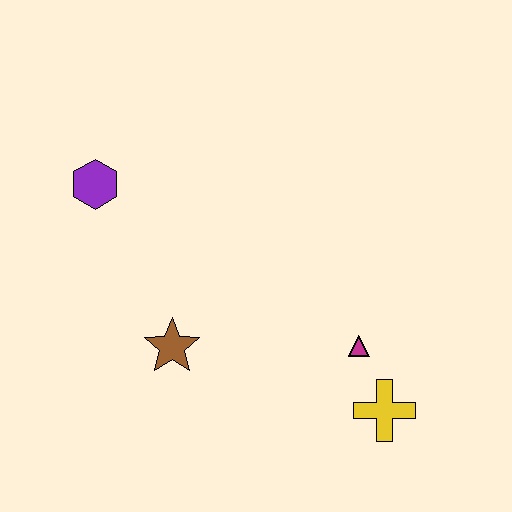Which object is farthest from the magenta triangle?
The purple hexagon is farthest from the magenta triangle.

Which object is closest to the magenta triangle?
The yellow cross is closest to the magenta triangle.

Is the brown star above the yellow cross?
Yes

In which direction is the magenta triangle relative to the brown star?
The magenta triangle is to the right of the brown star.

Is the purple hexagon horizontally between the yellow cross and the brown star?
No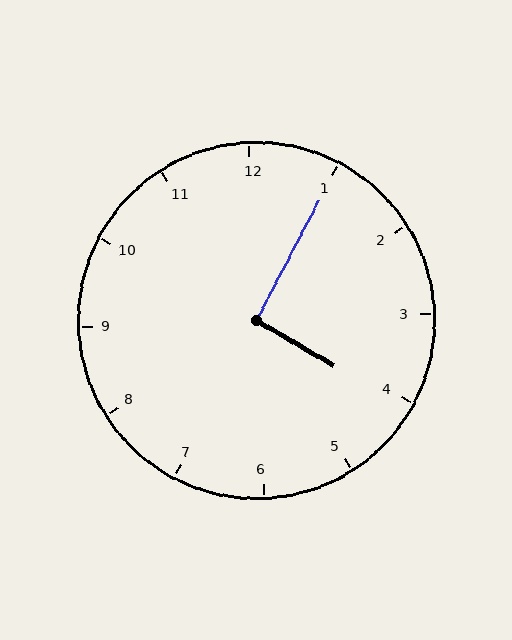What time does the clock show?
4:05.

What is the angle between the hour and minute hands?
Approximately 92 degrees.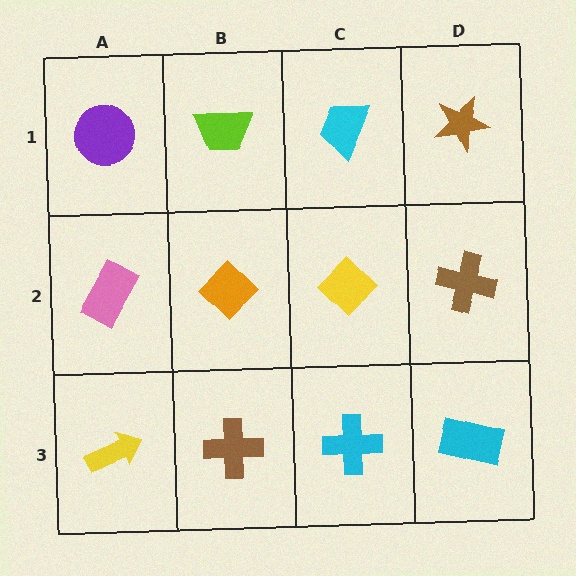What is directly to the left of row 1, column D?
A cyan trapezoid.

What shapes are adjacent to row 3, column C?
A yellow diamond (row 2, column C), a brown cross (row 3, column B), a cyan rectangle (row 3, column D).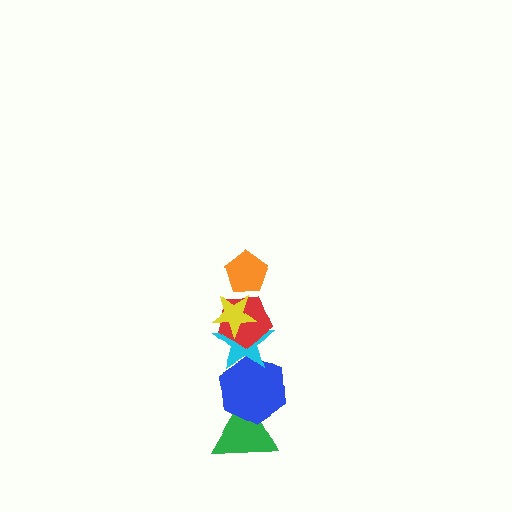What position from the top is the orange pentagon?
The orange pentagon is 1st from the top.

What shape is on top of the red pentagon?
The yellow star is on top of the red pentagon.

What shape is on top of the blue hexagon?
The cyan star is on top of the blue hexagon.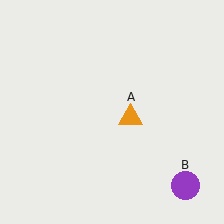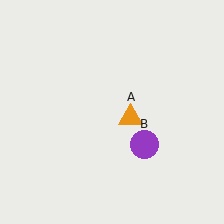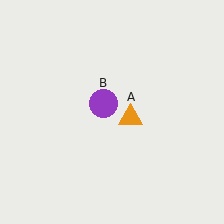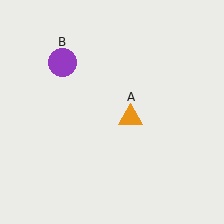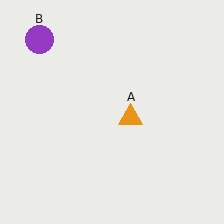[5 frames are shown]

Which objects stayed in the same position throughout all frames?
Orange triangle (object A) remained stationary.